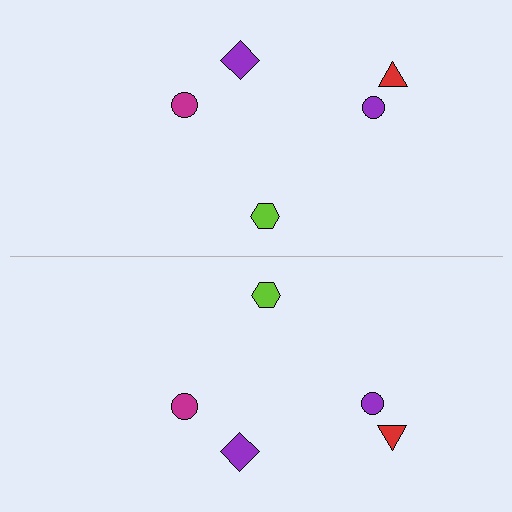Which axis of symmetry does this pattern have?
The pattern has a horizontal axis of symmetry running through the center of the image.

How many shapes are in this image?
There are 10 shapes in this image.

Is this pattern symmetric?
Yes, this pattern has bilateral (reflection) symmetry.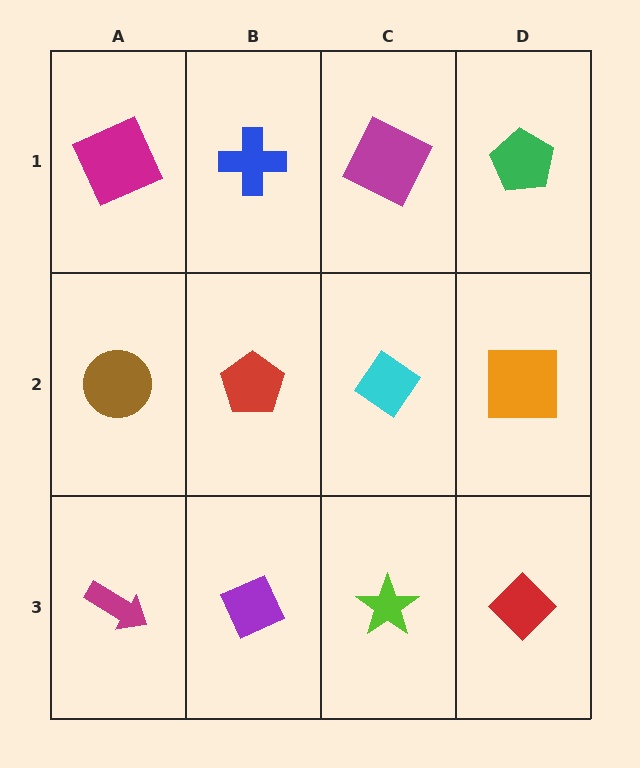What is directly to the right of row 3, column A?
A purple diamond.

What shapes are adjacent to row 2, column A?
A magenta square (row 1, column A), a magenta arrow (row 3, column A), a red pentagon (row 2, column B).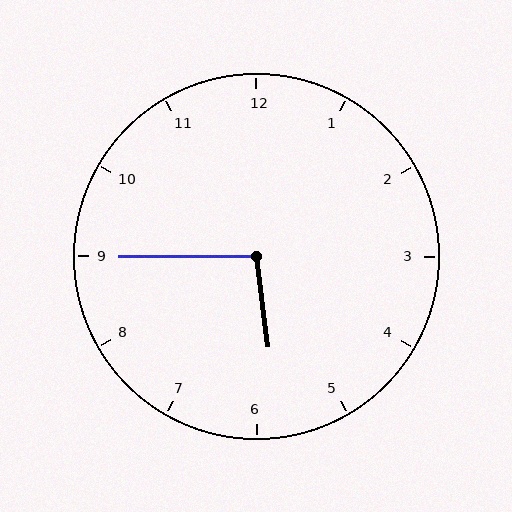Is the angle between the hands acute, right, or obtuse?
It is obtuse.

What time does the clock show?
5:45.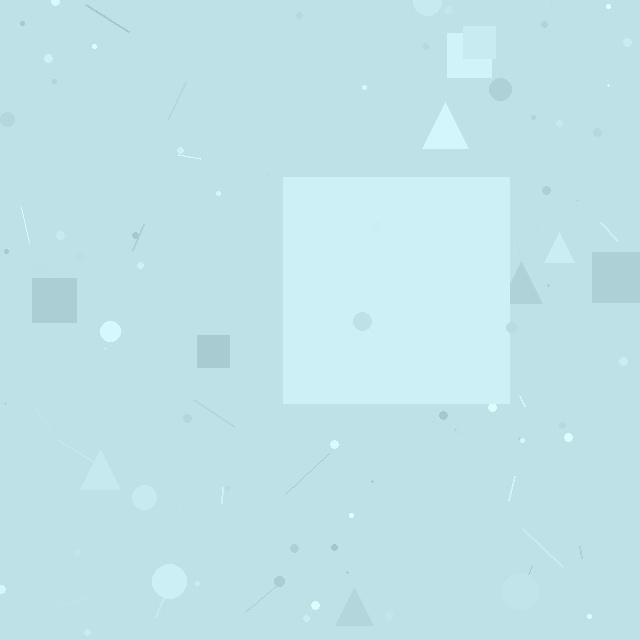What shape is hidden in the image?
A square is hidden in the image.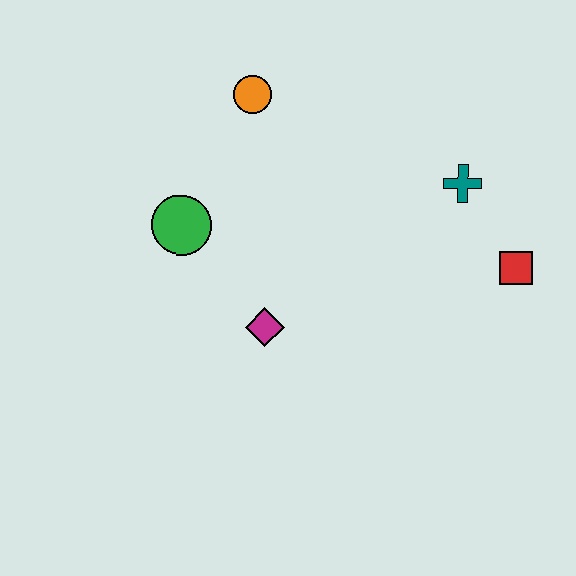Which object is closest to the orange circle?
The green circle is closest to the orange circle.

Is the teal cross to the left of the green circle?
No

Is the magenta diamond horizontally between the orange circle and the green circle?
No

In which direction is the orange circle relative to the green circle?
The orange circle is above the green circle.